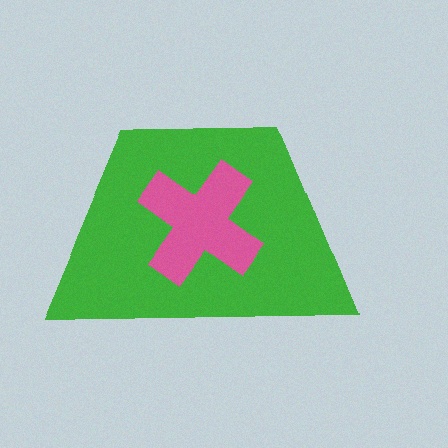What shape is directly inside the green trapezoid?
The pink cross.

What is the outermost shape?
The green trapezoid.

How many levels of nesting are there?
2.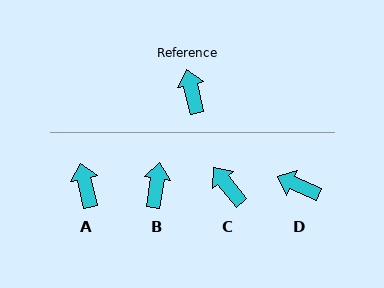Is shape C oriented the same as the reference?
No, it is off by about 25 degrees.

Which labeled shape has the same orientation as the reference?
A.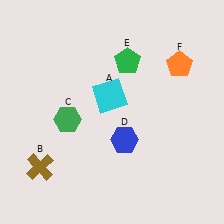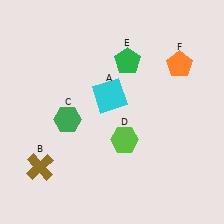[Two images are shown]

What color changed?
The hexagon (D) changed from blue in Image 1 to lime in Image 2.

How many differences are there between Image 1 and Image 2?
There is 1 difference between the two images.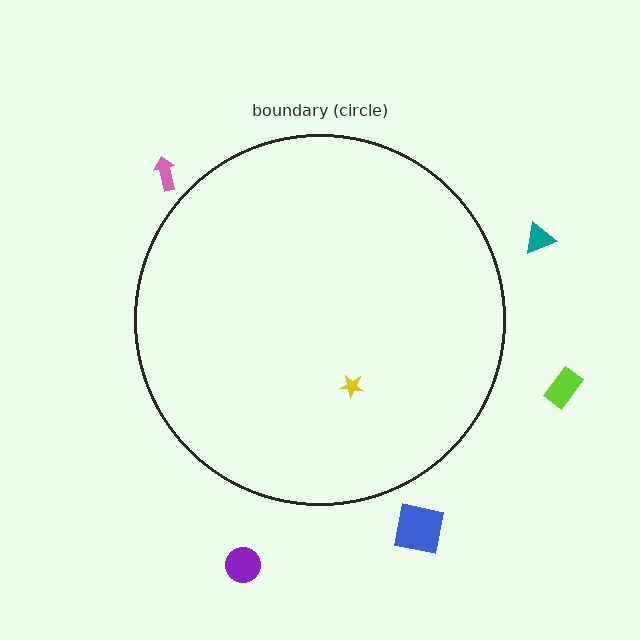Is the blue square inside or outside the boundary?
Outside.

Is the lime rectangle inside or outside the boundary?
Outside.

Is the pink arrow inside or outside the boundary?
Outside.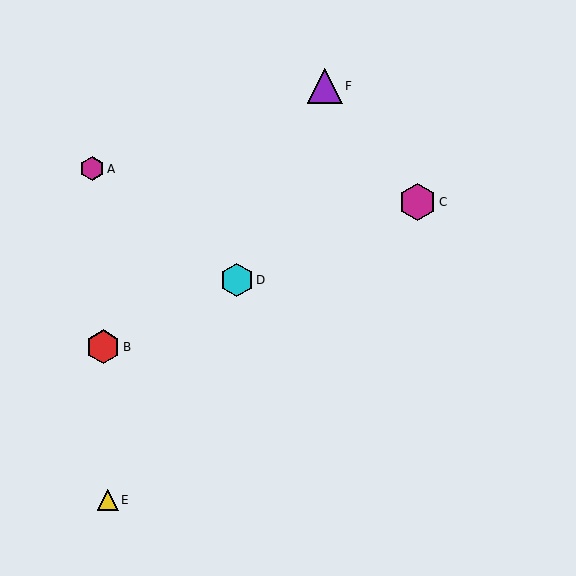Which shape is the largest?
The magenta hexagon (labeled C) is the largest.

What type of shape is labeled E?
Shape E is a yellow triangle.